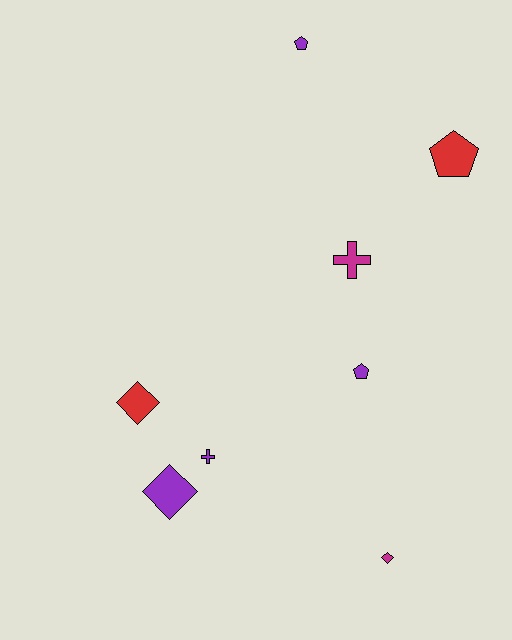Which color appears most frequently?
Purple, with 4 objects.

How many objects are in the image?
There are 8 objects.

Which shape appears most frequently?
Diamond, with 3 objects.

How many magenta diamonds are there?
There is 1 magenta diamond.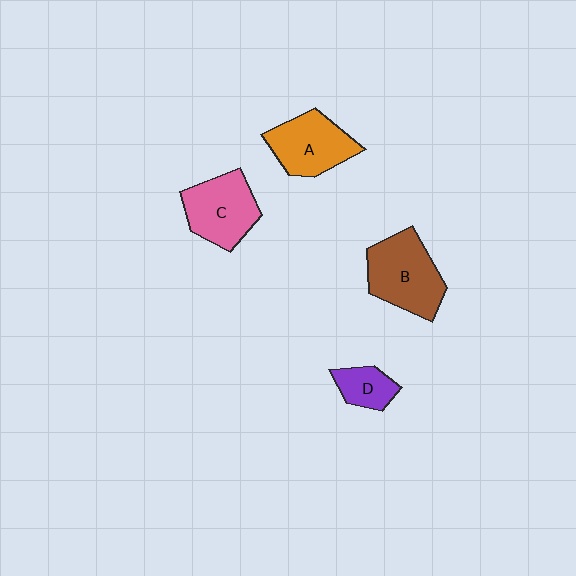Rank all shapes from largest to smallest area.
From largest to smallest: B (brown), C (pink), A (orange), D (purple).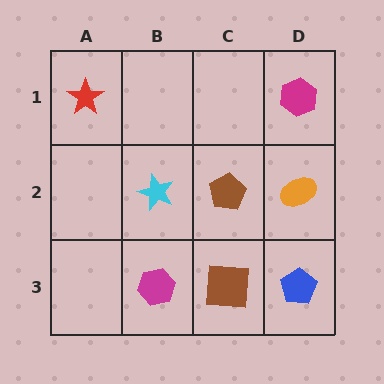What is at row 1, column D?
A magenta hexagon.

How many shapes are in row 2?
3 shapes.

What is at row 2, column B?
A cyan star.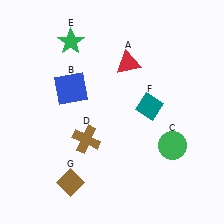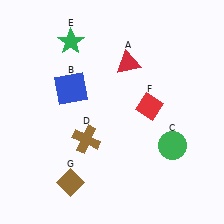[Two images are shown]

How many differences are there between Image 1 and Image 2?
There is 1 difference between the two images.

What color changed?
The diamond (F) changed from teal in Image 1 to red in Image 2.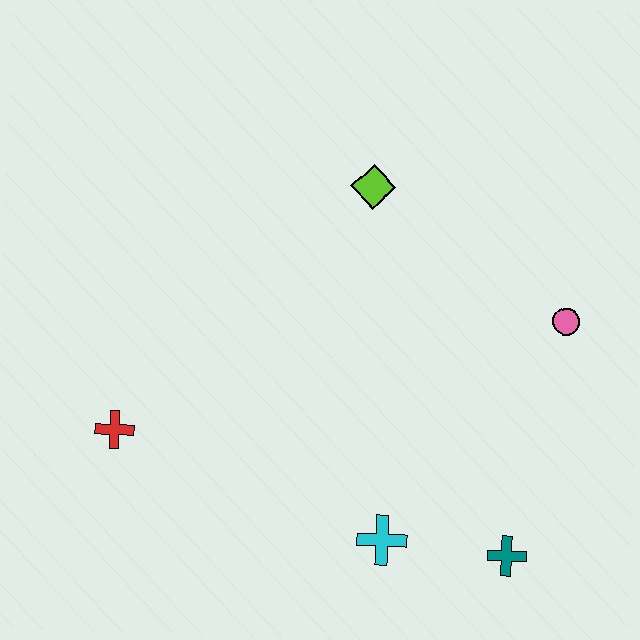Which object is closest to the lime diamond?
The pink circle is closest to the lime diamond.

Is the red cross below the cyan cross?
No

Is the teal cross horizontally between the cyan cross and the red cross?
No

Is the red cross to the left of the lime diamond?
Yes